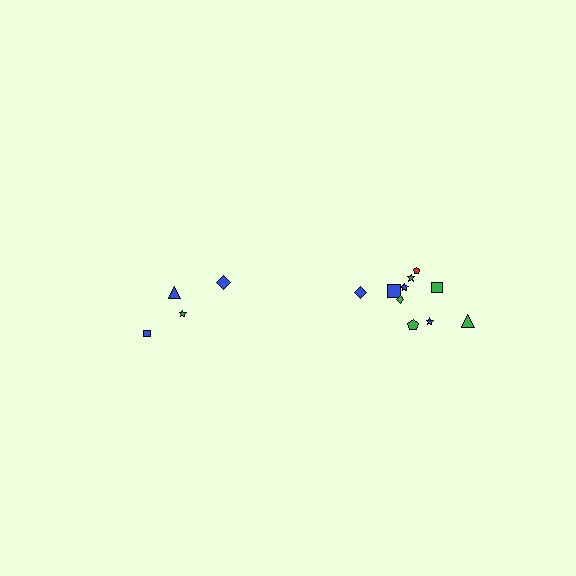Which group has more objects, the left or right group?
The right group.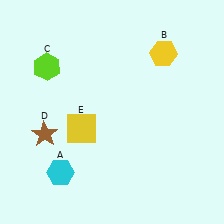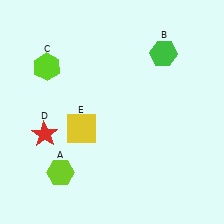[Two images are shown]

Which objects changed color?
A changed from cyan to lime. B changed from yellow to green. D changed from brown to red.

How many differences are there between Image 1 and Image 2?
There are 3 differences between the two images.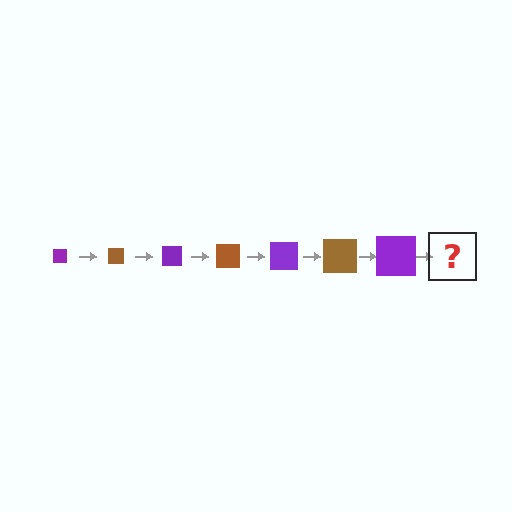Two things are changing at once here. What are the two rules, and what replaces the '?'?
The two rules are that the square grows larger each step and the color cycles through purple and brown. The '?' should be a brown square, larger than the previous one.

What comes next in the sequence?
The next element should be a brown square, larger than the previous one.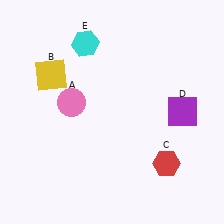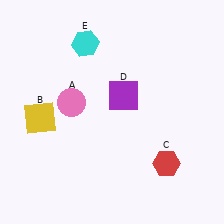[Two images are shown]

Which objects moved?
The objects that moved are: the yellow square (B), the purple square (D).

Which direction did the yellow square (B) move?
The yellow square (B) moved down.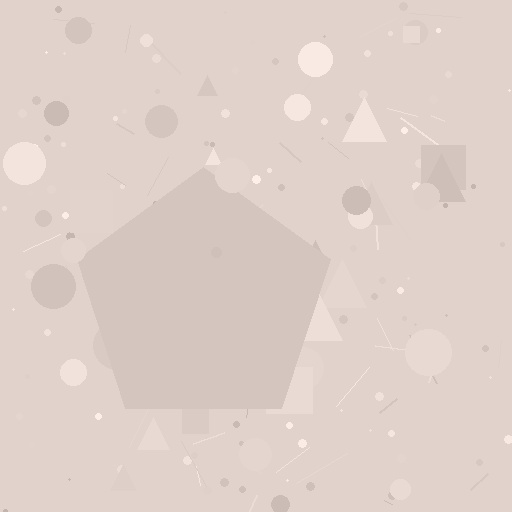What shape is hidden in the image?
A pentagon is hidden in the image.